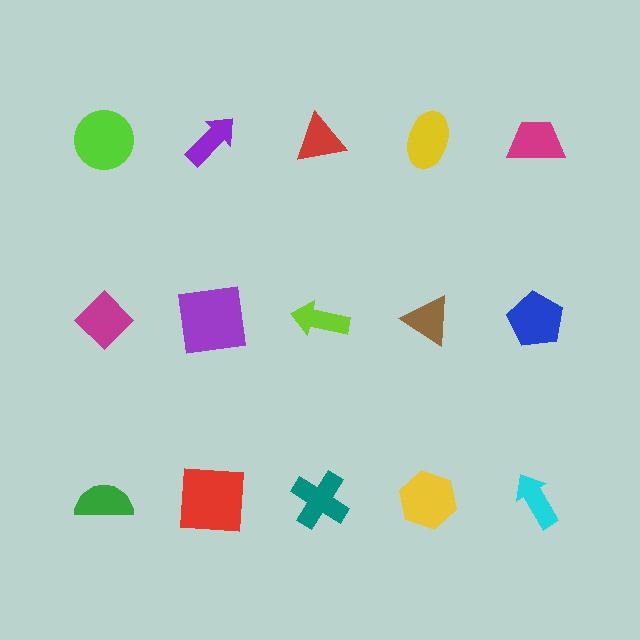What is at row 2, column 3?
A lime arrow.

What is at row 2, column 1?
A magenta diamond.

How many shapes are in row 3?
5 shapes.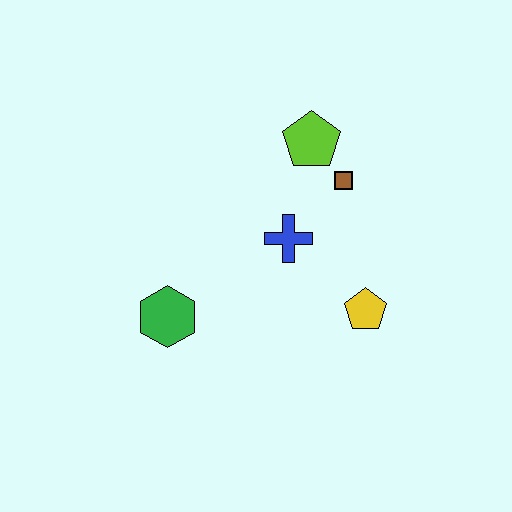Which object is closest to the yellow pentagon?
The blue cross is closest to the yellow pentagon.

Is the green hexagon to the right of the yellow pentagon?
No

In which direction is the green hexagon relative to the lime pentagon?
The green hexagon is below the lime pentagon.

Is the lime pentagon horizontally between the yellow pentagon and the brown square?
No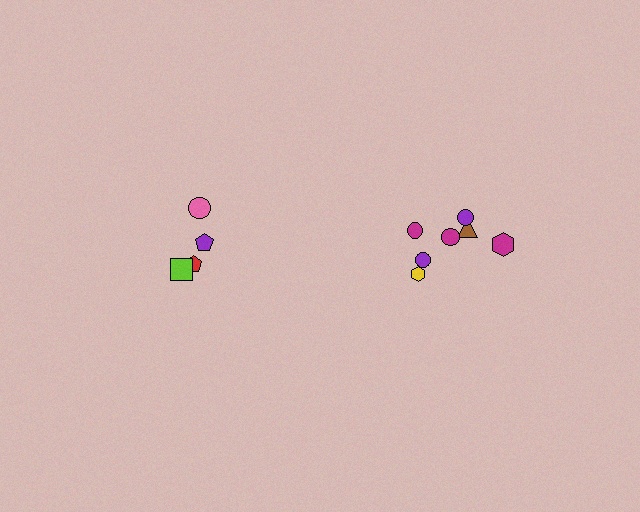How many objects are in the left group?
There are 4 objects.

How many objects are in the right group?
There are 7 objects.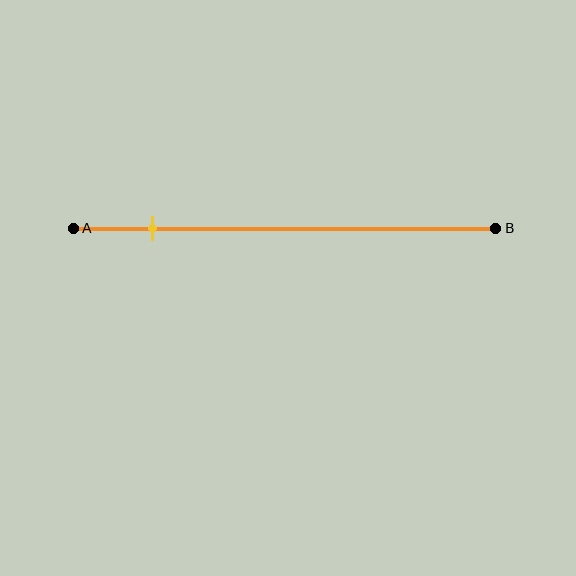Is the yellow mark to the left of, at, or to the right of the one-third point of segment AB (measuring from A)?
The yellow mark is to the left of the one-third point of segment AB.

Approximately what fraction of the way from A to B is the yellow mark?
The yellow mark is approximately 20% of the way from A to B.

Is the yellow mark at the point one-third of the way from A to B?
No, the mark is at about 20% from A, not at the 33% one-third point.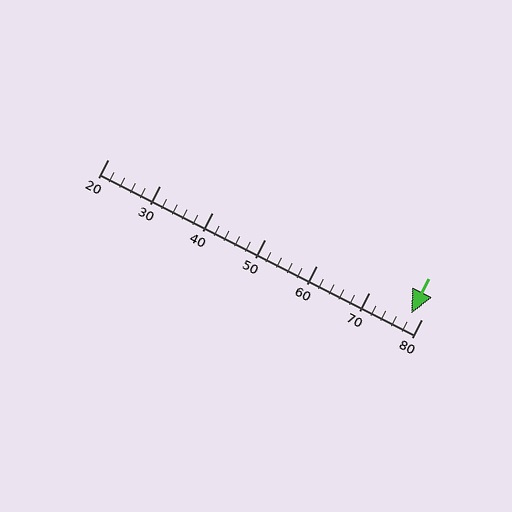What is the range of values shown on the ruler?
The ruler shows values from 20 to 80.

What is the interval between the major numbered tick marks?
The major tick marks are spaced 10 units apart.